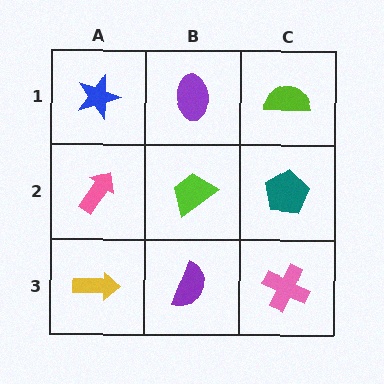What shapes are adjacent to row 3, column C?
A teal pentagon (row 2, column C), a purple semicircle (row 3, column B).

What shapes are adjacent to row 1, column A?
A pink arrow (row 2, column A), a purple ellipse (row 1, column B).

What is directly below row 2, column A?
A yellow arrow.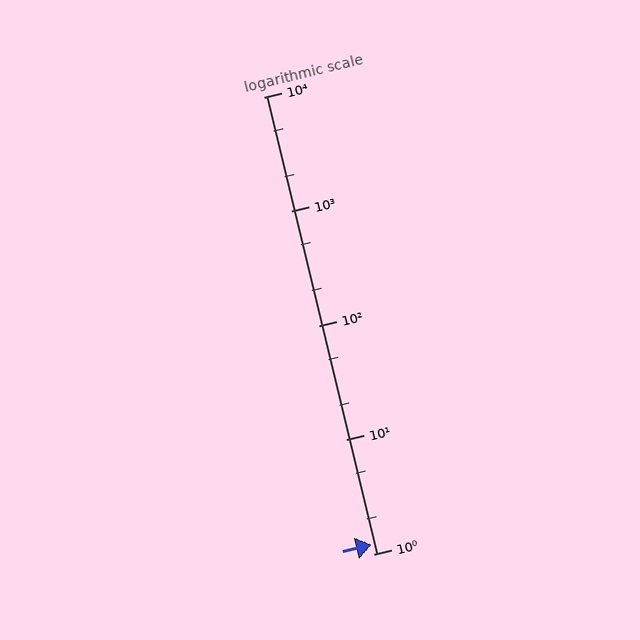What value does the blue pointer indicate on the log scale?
The pointer indicates approximately 1.2.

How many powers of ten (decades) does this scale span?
The scale spans 4 decades, from 1 to 10000.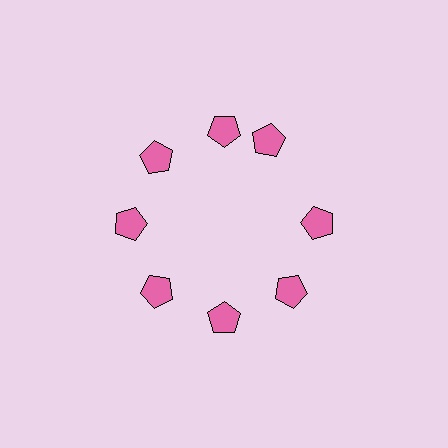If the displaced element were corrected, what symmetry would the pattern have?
It would have 8-fold rotational symmetry — the pattern would map onto itself every 45 degrees.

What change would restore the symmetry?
The symmetry would be restored by rotating it back into even spacing with its neighbors so that all 8 pentagons sit at equal angles and equal distance from the center.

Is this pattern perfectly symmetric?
No. The 8 pink pentagons are arranged in a ring, but one element near the 2 o'clock position is rotated out of alignment along the ring, breaking the 8-fold rotational symmetry.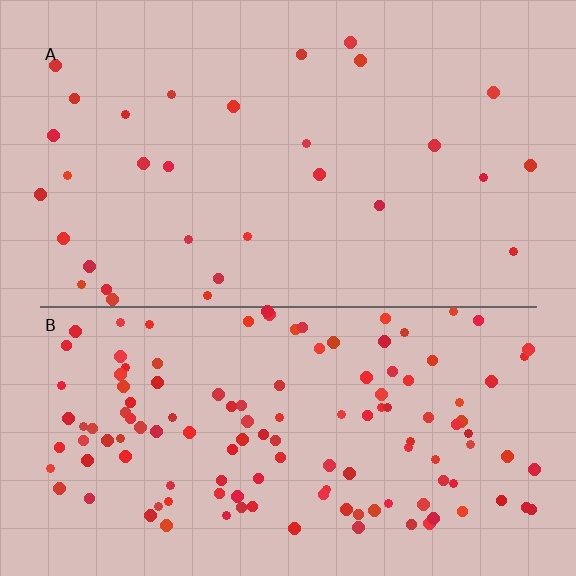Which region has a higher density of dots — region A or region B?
B (the bottom).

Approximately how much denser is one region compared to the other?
Approximately 4.2× — region B over region A.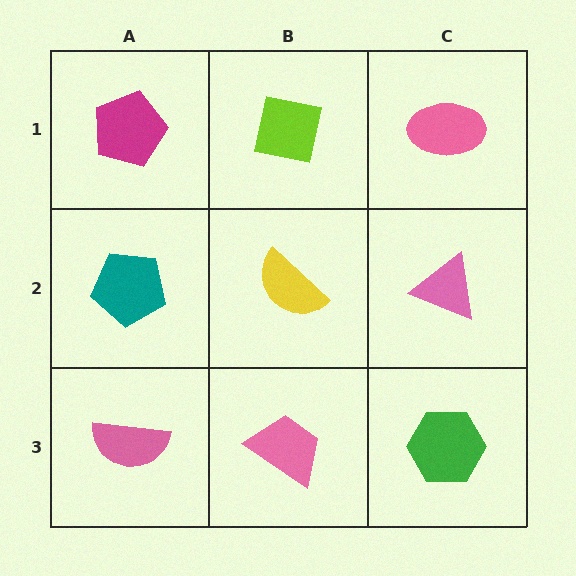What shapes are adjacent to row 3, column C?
A pink triangle (row 2, column C), a pink trapezoid (row 3, column B).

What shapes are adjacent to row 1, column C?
A pink triangle (row 2, column C), a lime square (row 1, column B).